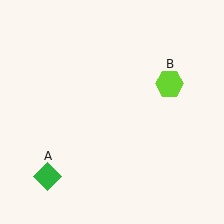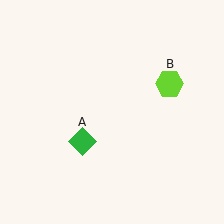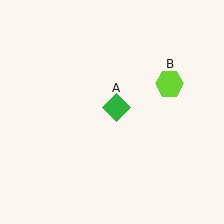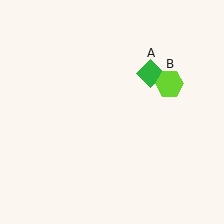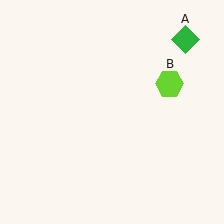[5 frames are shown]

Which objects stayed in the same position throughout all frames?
Lime hexagon (object B) remained stationary.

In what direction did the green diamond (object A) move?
The green diamond (object A) moved up and to the right.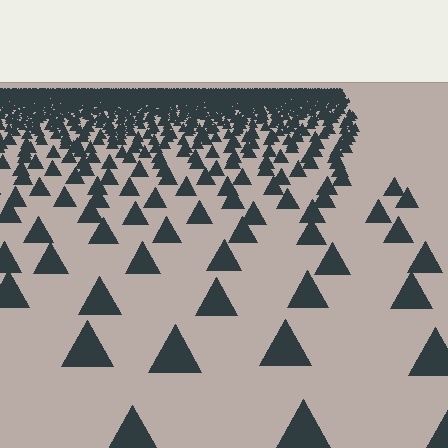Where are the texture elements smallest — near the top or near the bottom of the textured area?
Near the top.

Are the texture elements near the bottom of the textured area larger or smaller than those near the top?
Larger. Near the bottom, elements are closer to the viewer and appear at a bigger on-screen size.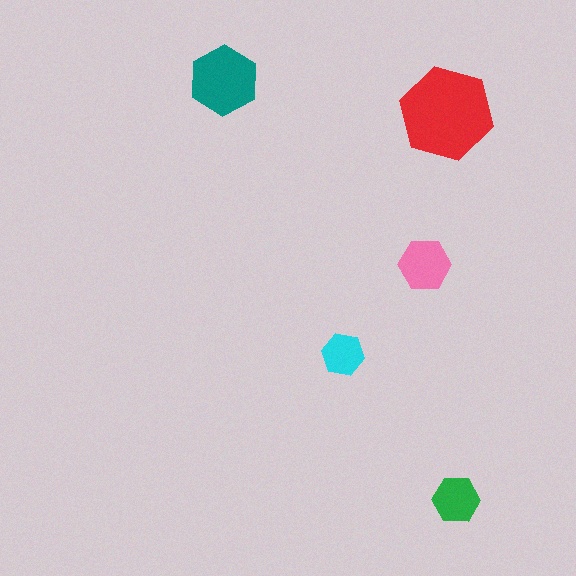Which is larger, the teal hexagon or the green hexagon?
The teal one.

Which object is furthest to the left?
The teal hexagon is leftmost.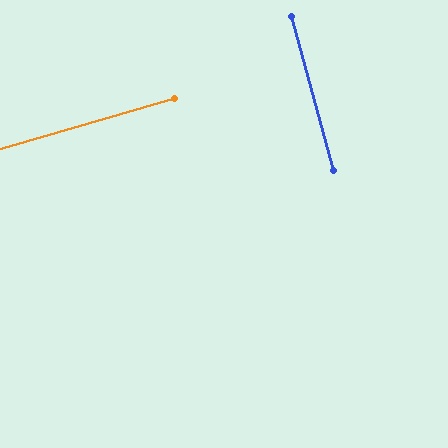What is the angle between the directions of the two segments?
Approximately 89 degrees.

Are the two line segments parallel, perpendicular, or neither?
Perpendicular — they meet at approximately 89°.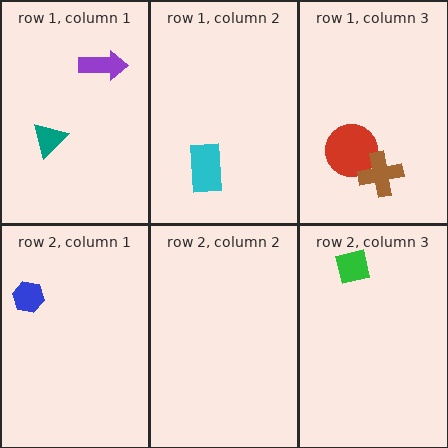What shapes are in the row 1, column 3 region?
The red circle, the brown cross.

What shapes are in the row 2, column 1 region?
The blue hexagon.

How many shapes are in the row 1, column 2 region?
1.